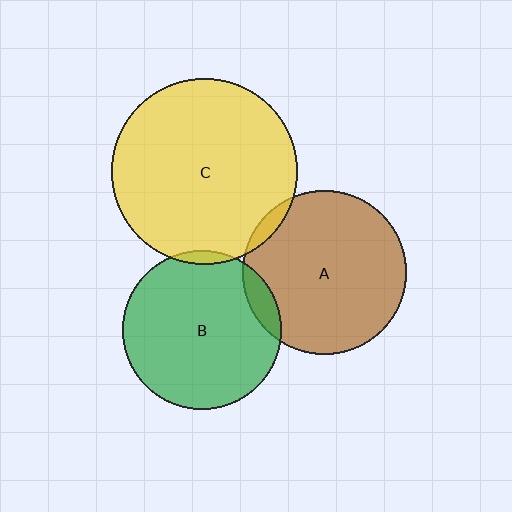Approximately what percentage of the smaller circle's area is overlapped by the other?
Approximately 5%.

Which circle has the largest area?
Circle C (yellow).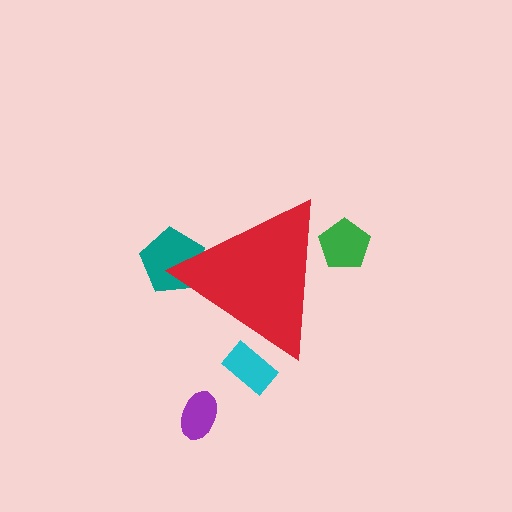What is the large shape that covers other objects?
A red triangle.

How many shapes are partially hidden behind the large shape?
3 shapes are partially hidden.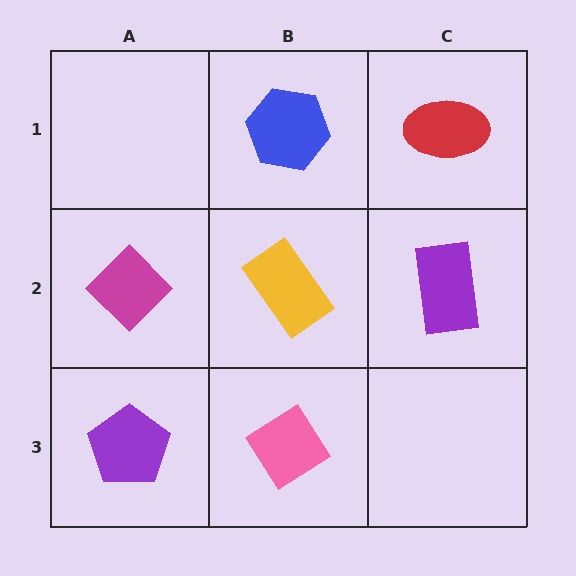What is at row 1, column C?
A red ellipse.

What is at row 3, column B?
A pink diamond.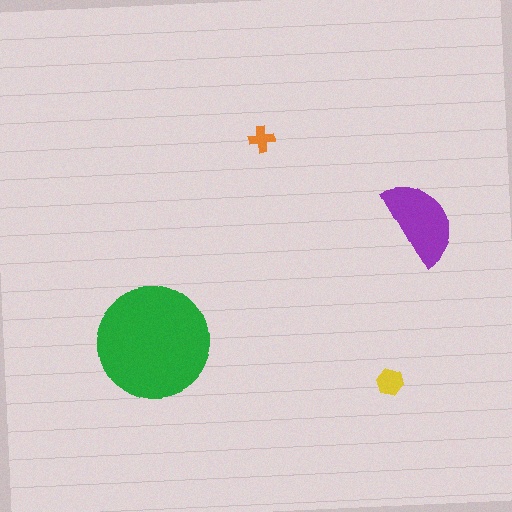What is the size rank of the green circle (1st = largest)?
1st.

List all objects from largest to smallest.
The green circle, the purple semicircle, the yellow hexagon, the orange cross.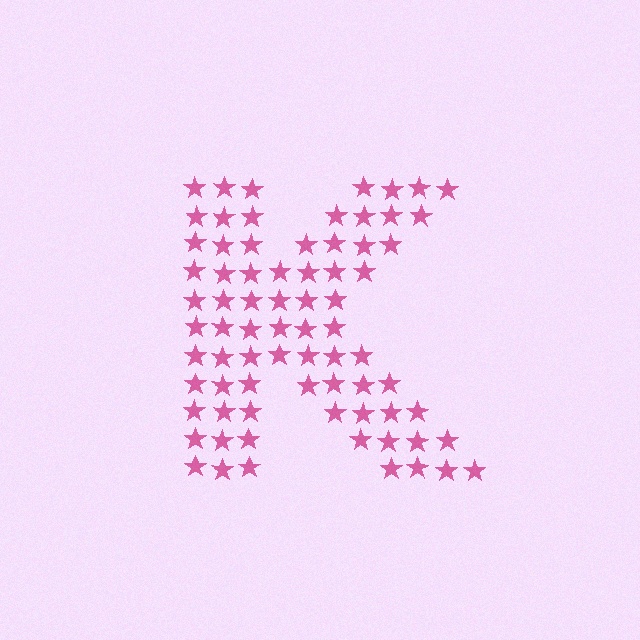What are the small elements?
The small elements are stars.